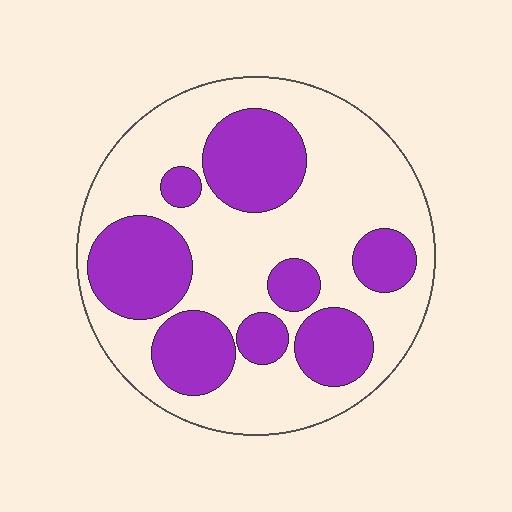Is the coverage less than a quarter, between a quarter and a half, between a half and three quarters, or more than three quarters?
Between a quarter and a half.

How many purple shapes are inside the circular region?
8.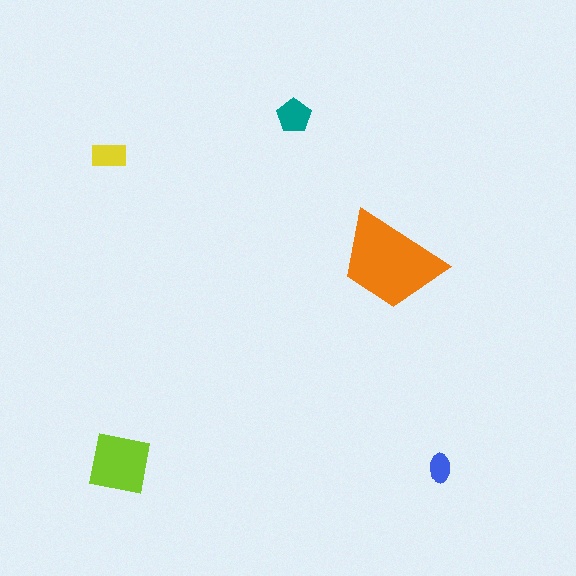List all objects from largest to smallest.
The orange trapezoid, the lime square, the teal pentagon, the yellow rectangle, the blue ellipse.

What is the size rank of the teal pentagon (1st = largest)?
3rd.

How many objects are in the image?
There are 5 objects in the image.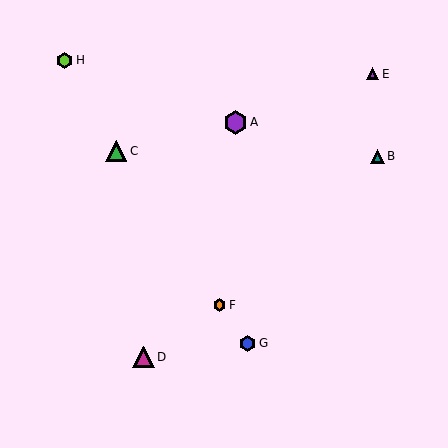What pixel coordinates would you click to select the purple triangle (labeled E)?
Click at (373, 74) to select the purple triangle E.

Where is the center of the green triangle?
The center of the green triangle is at (116, 151).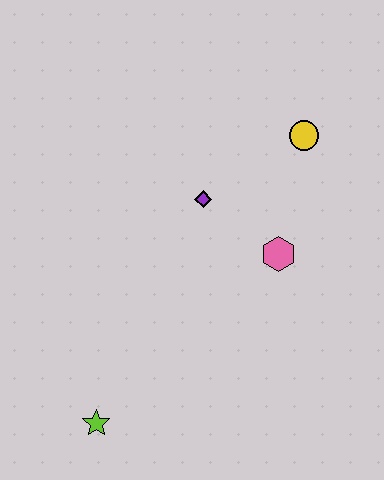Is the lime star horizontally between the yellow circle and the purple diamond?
No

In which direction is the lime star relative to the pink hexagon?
The lime star is to the left of the pink hexagon.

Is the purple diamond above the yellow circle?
No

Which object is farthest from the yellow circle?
The lime star is farthest from the yellow circle.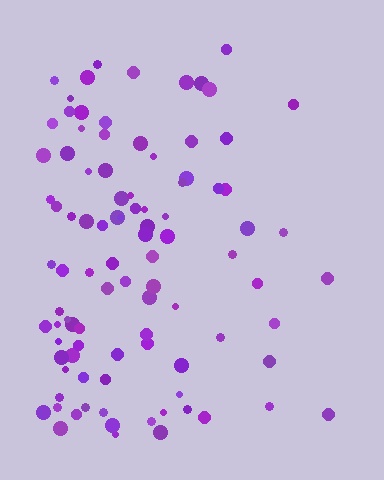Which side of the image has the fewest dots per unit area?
The right.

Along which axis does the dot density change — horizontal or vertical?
Horizontal.